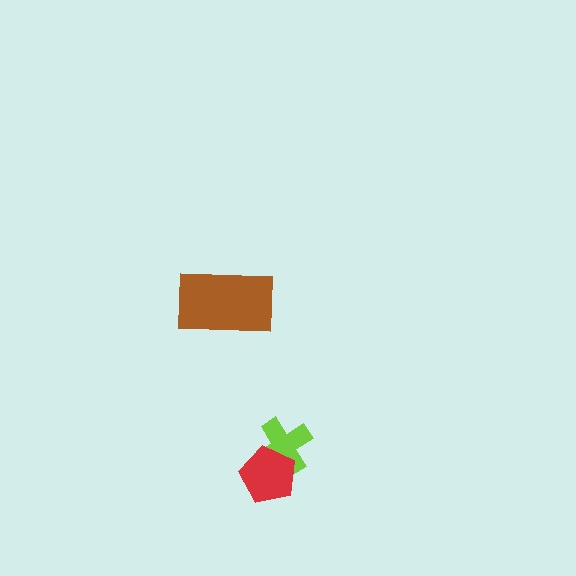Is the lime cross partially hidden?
Yes, it is partially covered by another shape.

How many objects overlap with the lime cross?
1 object overlaps with the lime cross.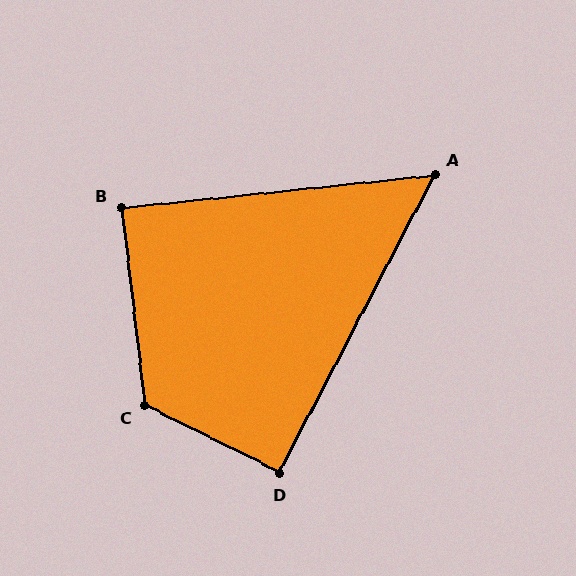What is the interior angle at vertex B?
Approximately 89 degrees (approximately right).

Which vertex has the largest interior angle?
C, at approximately 123 degrees.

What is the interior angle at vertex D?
Approximately 91 degrees (approximately right).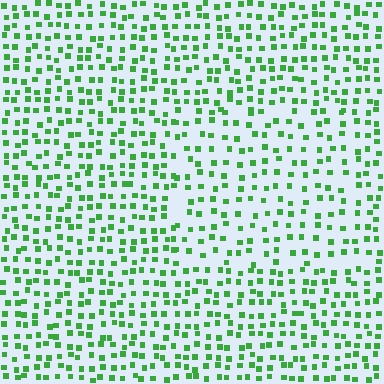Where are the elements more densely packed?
The elements are more densely packed outside the rectangle boundary.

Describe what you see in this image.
The image contains small green elements arranged at two different densities. A rectangle-shaped region is visible where the elements are less densely packed than the surrounding area.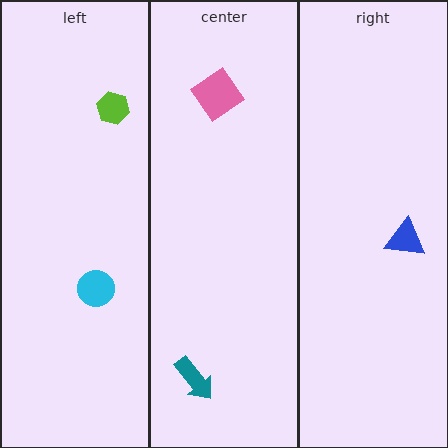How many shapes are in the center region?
2.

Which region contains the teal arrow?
The center region.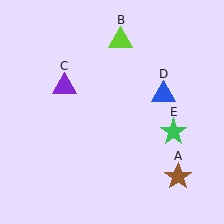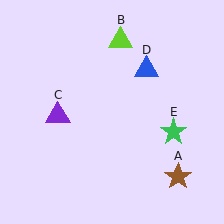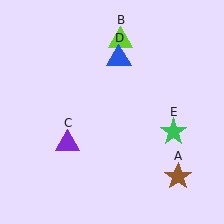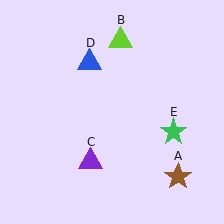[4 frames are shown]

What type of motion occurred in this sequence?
The purple triangle (object C), blue triangle (object D) rotated counterclockwise around the center of the scene.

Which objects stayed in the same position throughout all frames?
Brown star (object A) and lime triangle (object B) and green star (object E) remained stationary.